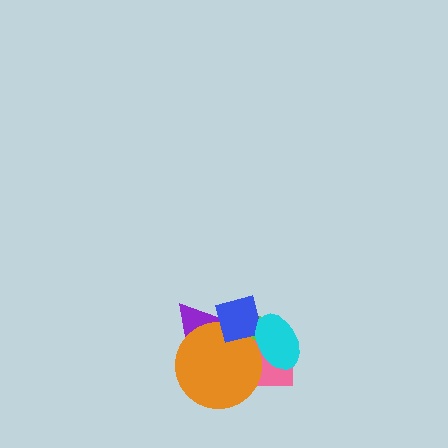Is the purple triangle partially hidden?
Yes, it is partially covered by another shape.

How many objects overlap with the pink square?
4 objects overlap with the pink square.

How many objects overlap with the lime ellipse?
5 objects overlap with the lime ellipse.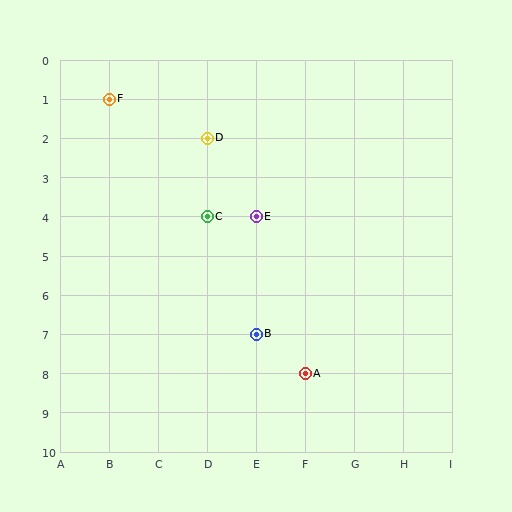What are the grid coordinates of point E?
Point E is at grid coordinates (E, 4).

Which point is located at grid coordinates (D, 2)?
Point D is at (D, 2).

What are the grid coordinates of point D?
Point D is at grid coordinates (D, 2).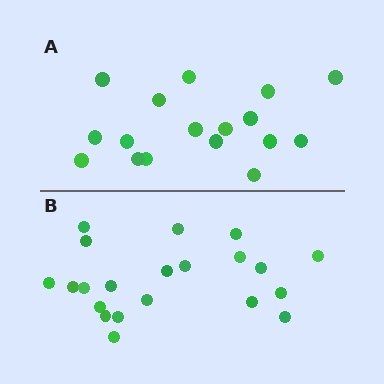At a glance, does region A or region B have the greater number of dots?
Region B (the bottom region) has more dots.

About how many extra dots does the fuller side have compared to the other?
Region B has about 4 more dots than region A.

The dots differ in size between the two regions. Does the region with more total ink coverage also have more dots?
No. Region A has more total ink coverage because its dots are larger, but region B actually contains more individual dots. Total area can be misleading — the number of items is what matters here.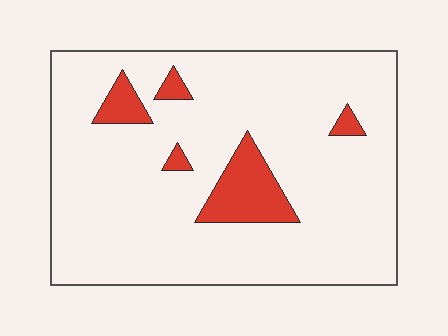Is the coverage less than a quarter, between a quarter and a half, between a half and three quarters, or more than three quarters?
Less than a quarter.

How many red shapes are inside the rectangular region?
5.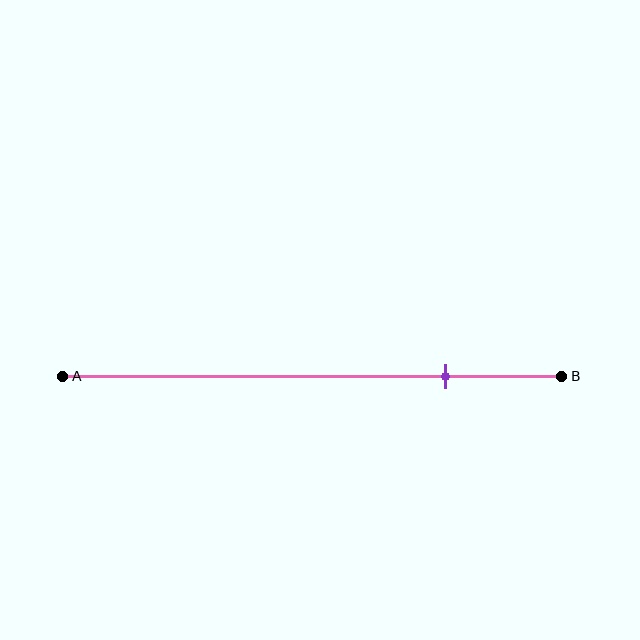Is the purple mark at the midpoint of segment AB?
No, the mark is at about 75% from A, not at the 50% midpoint.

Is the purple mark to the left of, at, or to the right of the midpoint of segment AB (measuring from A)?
The purple mark is to the right of the midpoint of segment AB.